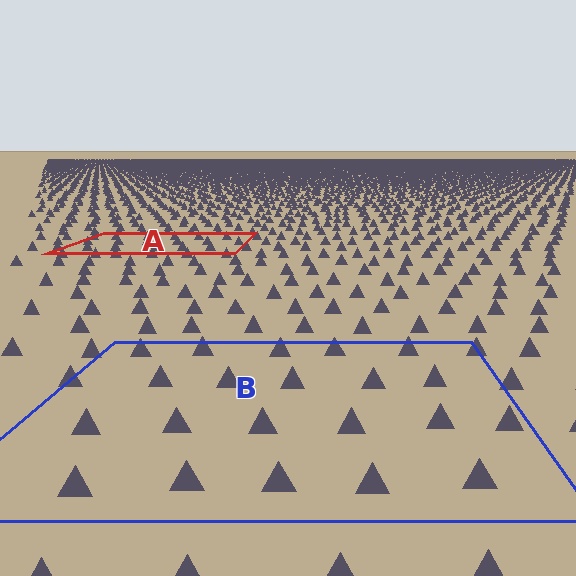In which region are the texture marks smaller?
The texture marks are smaller in region A, because it is farther away.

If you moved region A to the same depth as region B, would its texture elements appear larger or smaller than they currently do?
They would appear larger. At a closer depth, the same texture elements are projected at a bigger on-screen size.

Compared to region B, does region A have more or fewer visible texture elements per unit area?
Region A has more texture elements per unit area — they are packed more densely because it is farther away.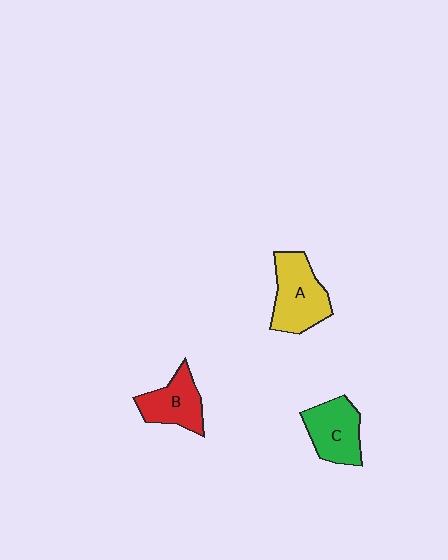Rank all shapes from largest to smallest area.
From largest to smallest: A (yellow), C (green), B (red).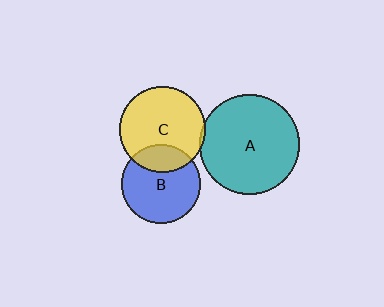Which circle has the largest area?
Circle A (teal).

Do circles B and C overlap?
Yes.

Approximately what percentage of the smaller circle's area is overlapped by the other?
Approximately 25%.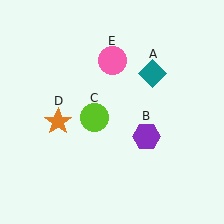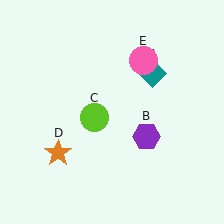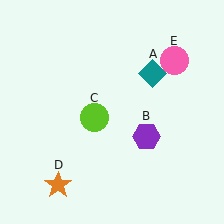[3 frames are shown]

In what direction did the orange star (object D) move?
The orange star (object D) moved down.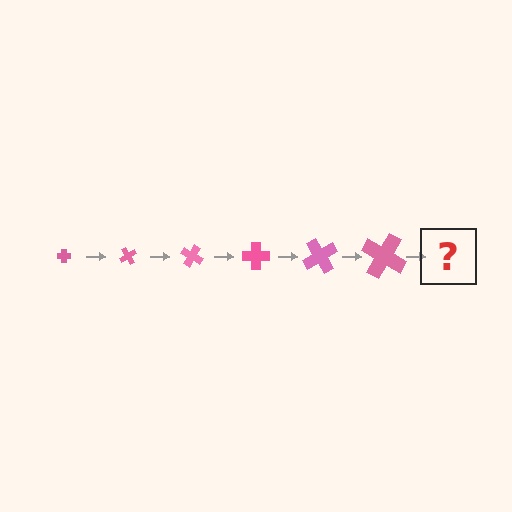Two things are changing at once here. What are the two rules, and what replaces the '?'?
The two rules are that the cross grows larger each step and it rotates 60 degrees each step. The '?' should be a cross, larger than the previous one and rotated 360 degrees from the start.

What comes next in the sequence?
The next element should be a cross, larger than the previous one and rotated 360 degrees from the start.